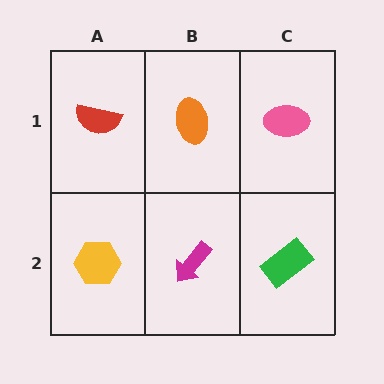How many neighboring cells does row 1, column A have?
2.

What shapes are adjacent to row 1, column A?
A yellow hexagon (row 2, column A), an orange ellipse (row 1, column B).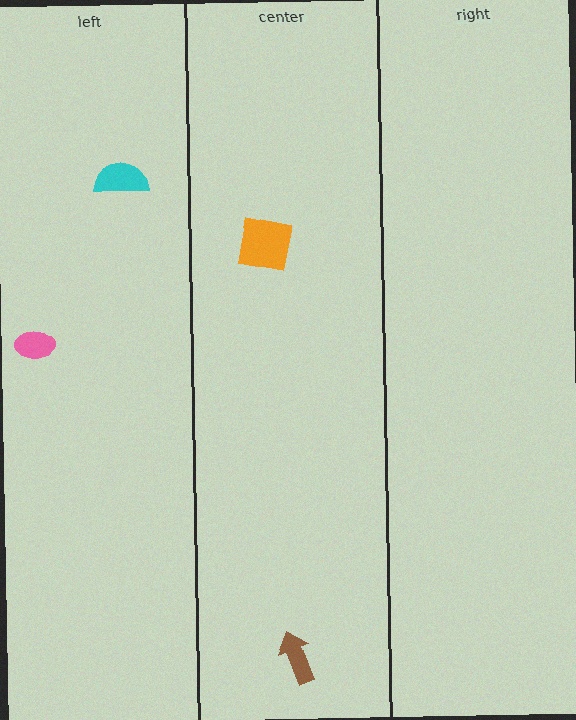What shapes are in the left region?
The pink ellipse, the cyan semicircle.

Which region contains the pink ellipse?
The left region.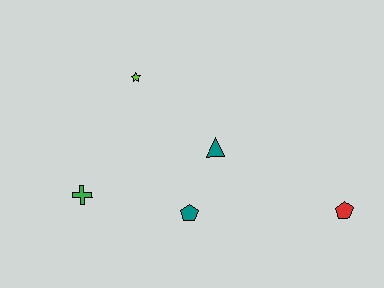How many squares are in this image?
There are no squares.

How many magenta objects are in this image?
There are no magenta objects.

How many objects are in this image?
There are 5 objects.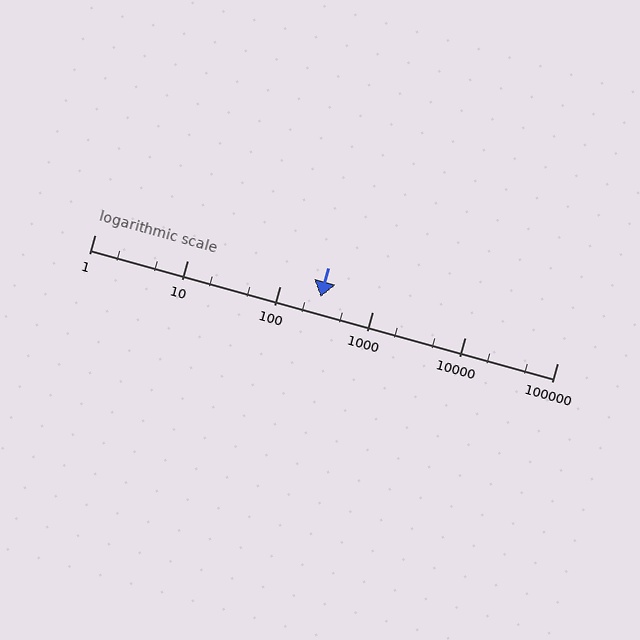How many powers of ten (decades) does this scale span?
The scale spans 5 decades, from 1 to 100000.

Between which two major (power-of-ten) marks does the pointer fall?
The pointer is between 100 and 1000.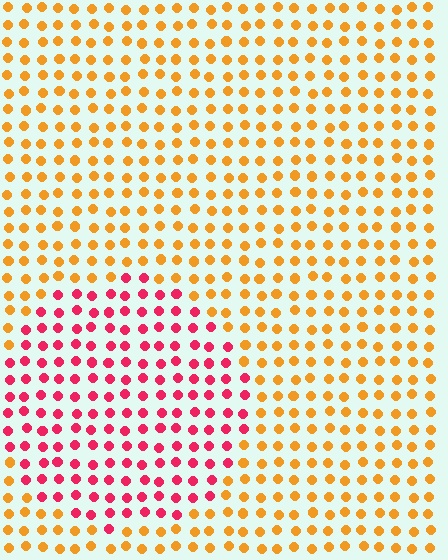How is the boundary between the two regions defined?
The boundary is defined purely by a slight shift in hue (about 53 degrees). Spacing, size, and orientation are identical on both sides.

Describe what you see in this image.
The image is filled with small orange elements in a uniform arrangement. A circle-shaped region is visible where the elements are tinted to a slightly different hue, forming a subtle color boundary.